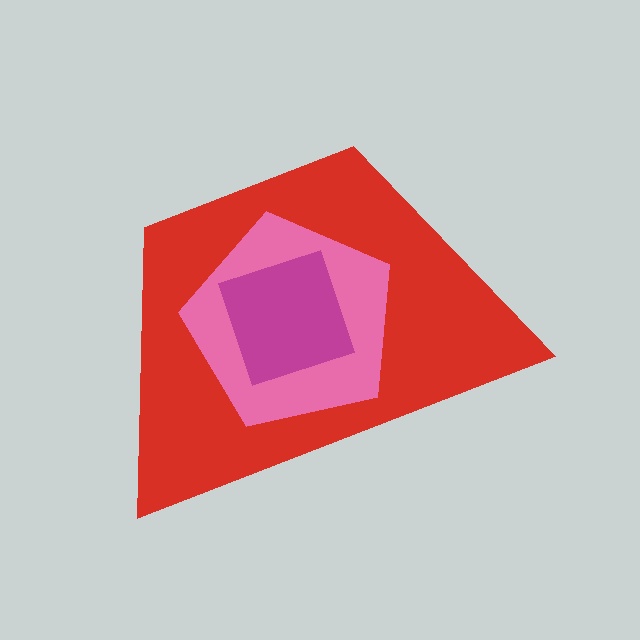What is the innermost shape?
The magenta diamond.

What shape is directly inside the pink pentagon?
The magenta diamond.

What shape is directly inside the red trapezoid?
The pink pentagon.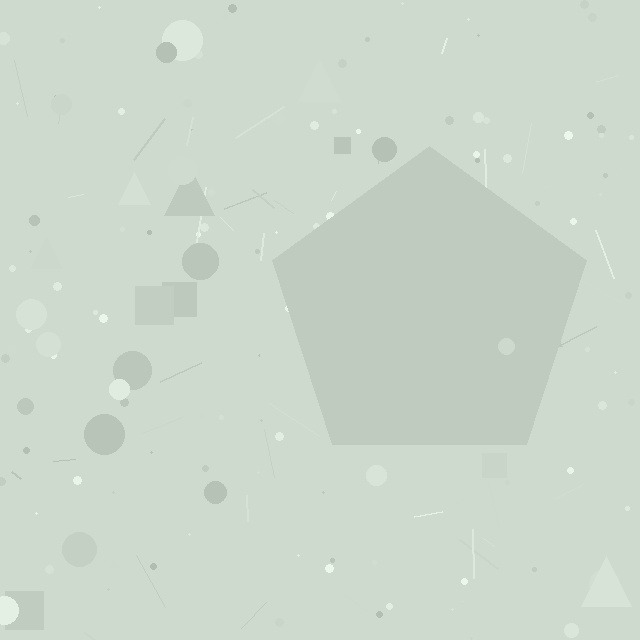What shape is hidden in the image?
A pentagon is hidden in the image.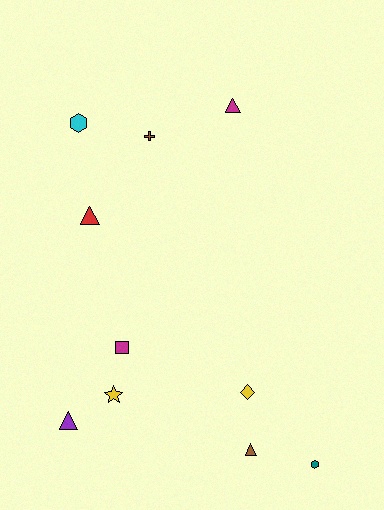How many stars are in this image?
There is 1 star.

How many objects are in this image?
There are 10 objects.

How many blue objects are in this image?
There are no blue objects.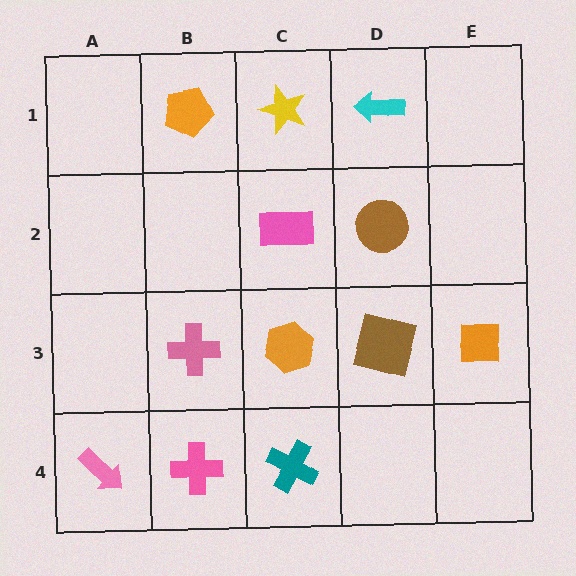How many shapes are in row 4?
3 shapes.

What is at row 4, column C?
A teal cross.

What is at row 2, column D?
A brown circle.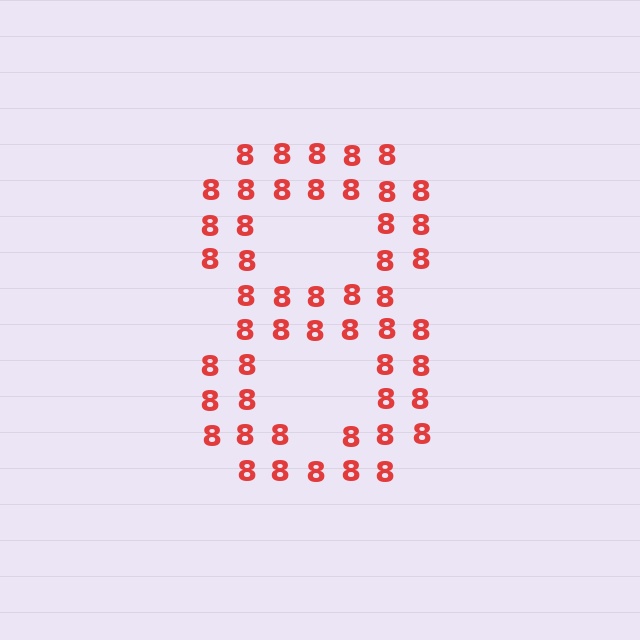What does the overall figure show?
The overall figure shows the digit 8.